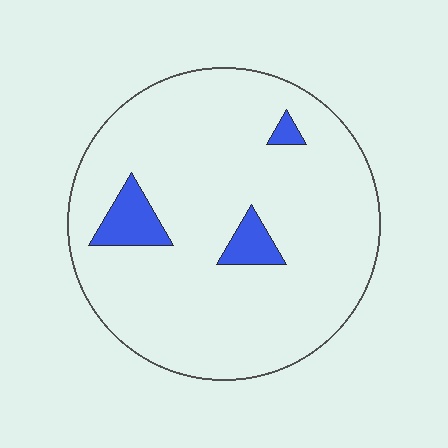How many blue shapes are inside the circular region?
3.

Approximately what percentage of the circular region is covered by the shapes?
Approximately 10%.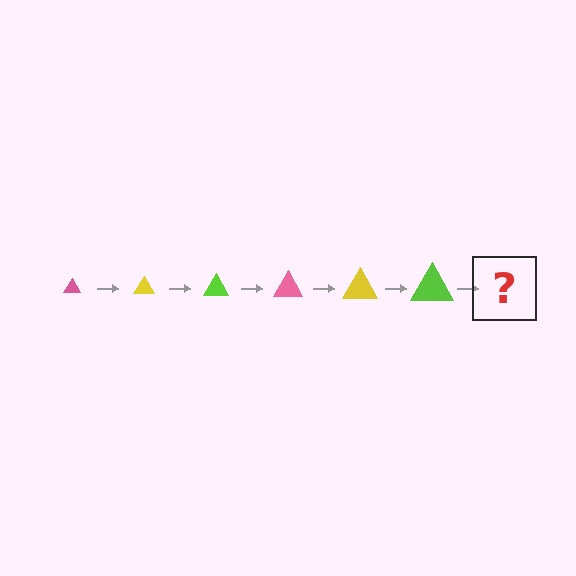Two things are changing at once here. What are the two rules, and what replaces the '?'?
The two rules are that the triangle grows larger each step and the color cycles through pink, yellow, and lime. The '?' should be a pink triangle, larger than the previous one.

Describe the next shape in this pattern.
It should be a pink triangle, larger than the previous one.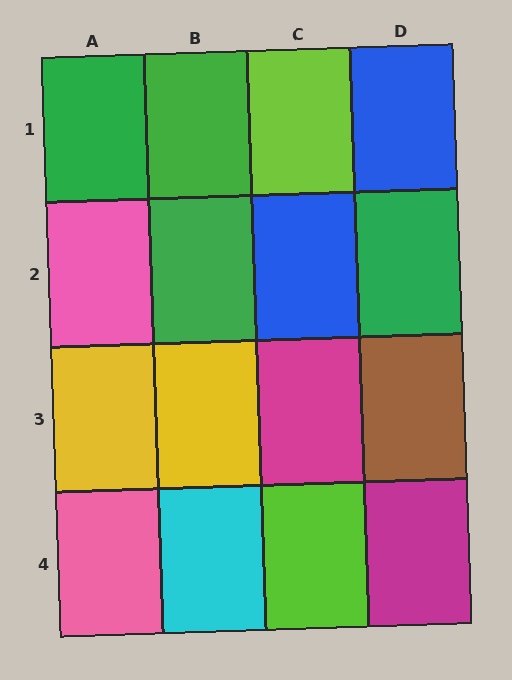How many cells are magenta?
2 cells are magenta.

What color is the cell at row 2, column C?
Blue.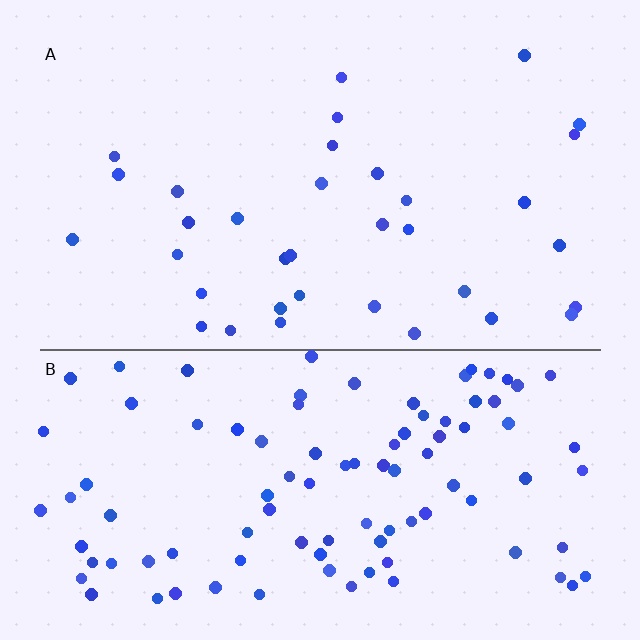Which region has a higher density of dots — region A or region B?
B (the bottom).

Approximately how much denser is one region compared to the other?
Approximately 2.9× — region B over region A.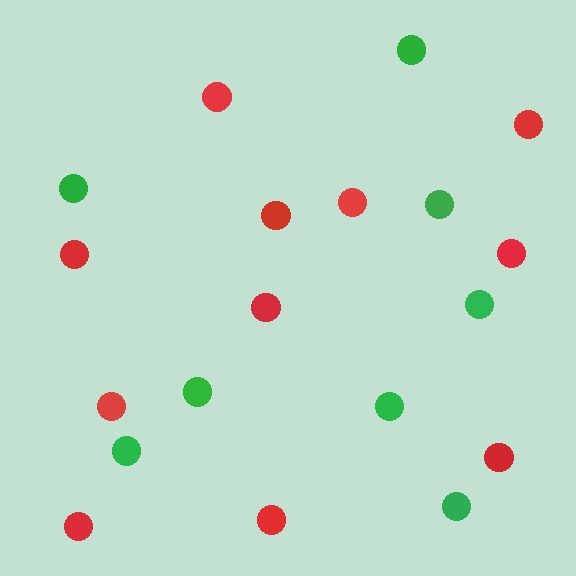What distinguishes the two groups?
There are 2 groups: one group of green circles (8) and one group of red circles (11).